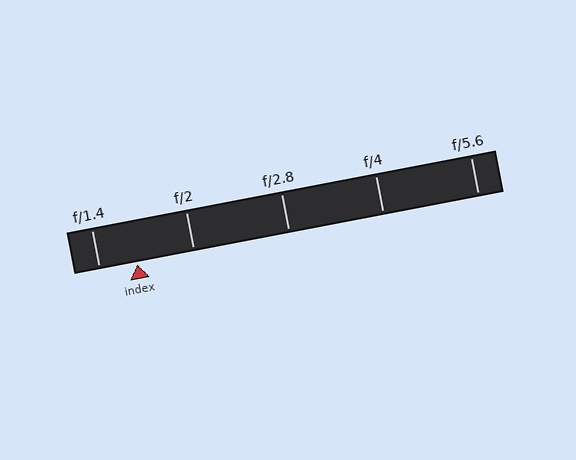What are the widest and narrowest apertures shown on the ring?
The widest aperture shown is f/1.4 and the narrowest is f/5.6.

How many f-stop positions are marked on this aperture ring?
There are 5 f-stop positions marked.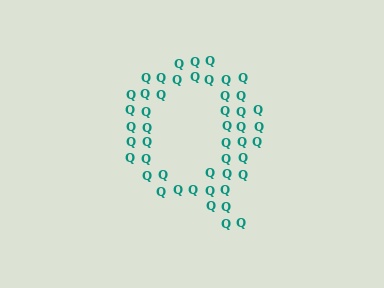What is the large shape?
The large shape is the letter Q.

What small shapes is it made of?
It is made of small letter Q's.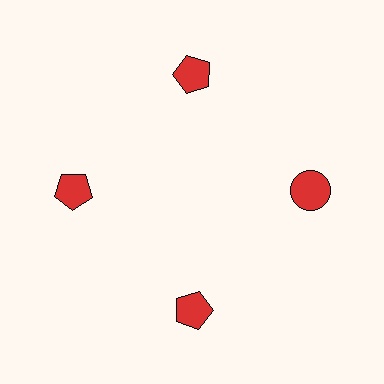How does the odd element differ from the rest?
It has a different shape: circle instead of pentagon.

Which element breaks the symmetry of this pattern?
The red circle at roughly the 3 o'clock position breaks the symmetry. All other shapes are red pentagons.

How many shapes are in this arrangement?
There are 4 shapes arranged in a ring pattern.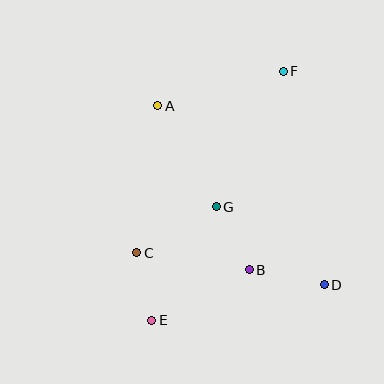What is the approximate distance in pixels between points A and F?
The distance between A and F is approximately 130 pixels.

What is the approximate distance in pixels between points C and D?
The distance between C and D is approximately 190 pixels.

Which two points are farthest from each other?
Points E and F are farthest from each other.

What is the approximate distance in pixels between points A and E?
The distance between A and E is approximately 214 pixels.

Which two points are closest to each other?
Points C and E are closest to each other.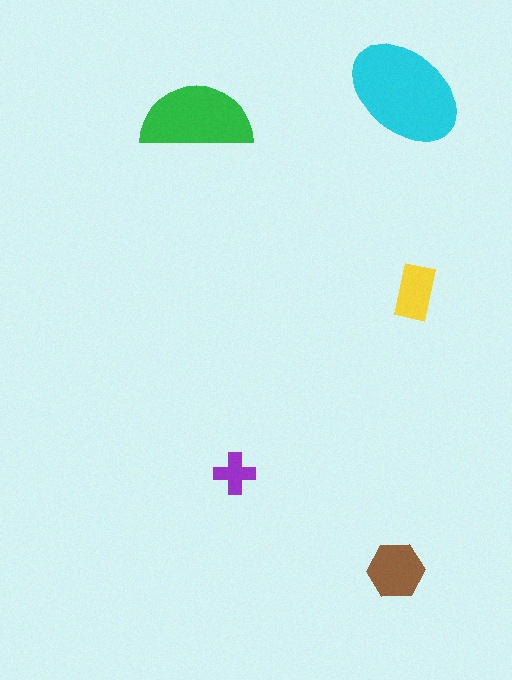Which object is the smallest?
The purple cross.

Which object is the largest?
The cyan ellipse.